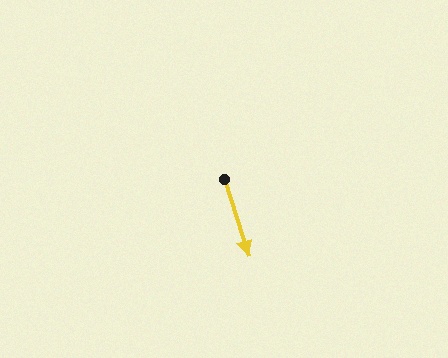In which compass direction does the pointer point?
South.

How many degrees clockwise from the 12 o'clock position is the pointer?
Approximately 162 degrees.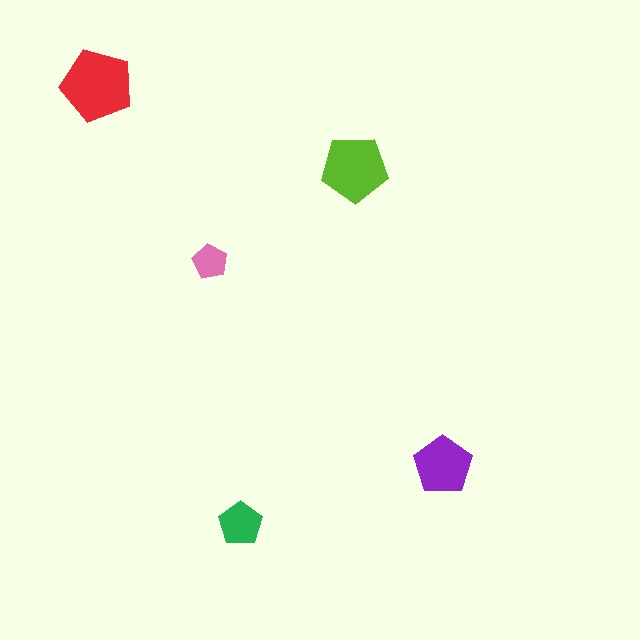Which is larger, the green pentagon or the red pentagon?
The red one.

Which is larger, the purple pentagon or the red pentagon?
The red one.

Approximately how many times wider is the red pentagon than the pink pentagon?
About 2 times wider.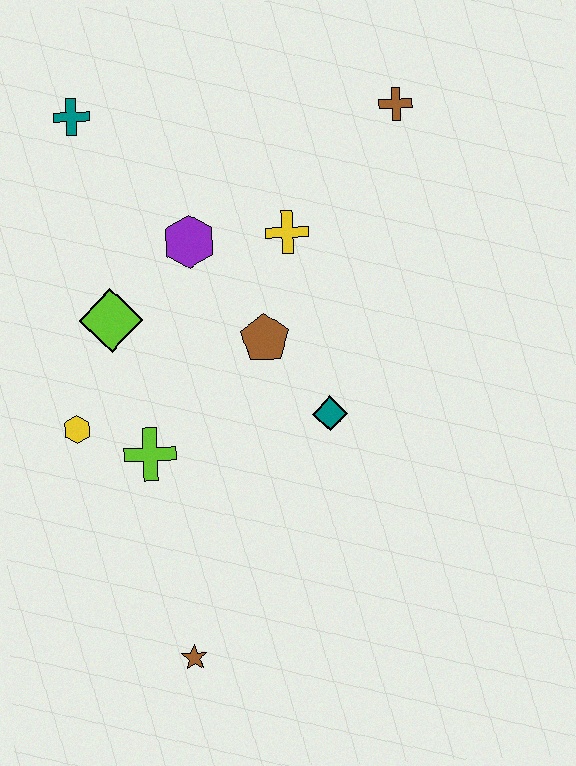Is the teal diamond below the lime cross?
No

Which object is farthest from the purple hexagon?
The brown star is farthest from the purple hexagon.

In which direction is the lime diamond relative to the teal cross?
The lime diamond is below the teal cross.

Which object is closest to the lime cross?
The yellow hexagon is closest to the lime cross.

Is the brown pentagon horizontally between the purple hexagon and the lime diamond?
No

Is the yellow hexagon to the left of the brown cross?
Yes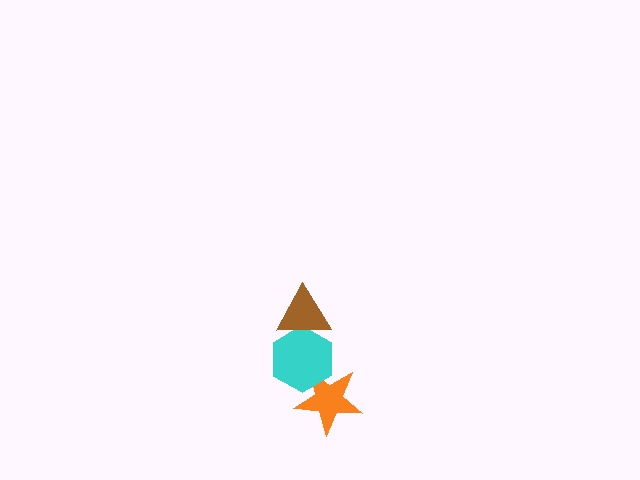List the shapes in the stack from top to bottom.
From top to bottom: the brown triangle, the cyan hexagon, the orange star.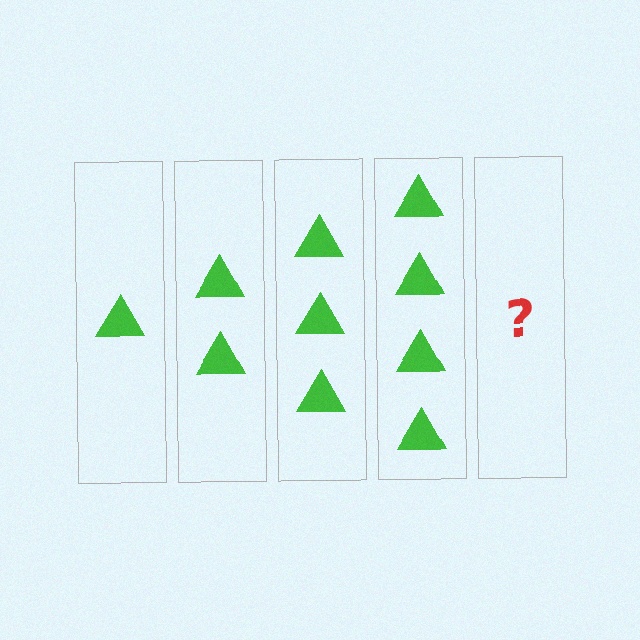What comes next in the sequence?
The next element should be 5 triangles.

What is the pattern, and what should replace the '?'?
The pattern is that each step adds one more triangle. The '?' should be 5 triangles.